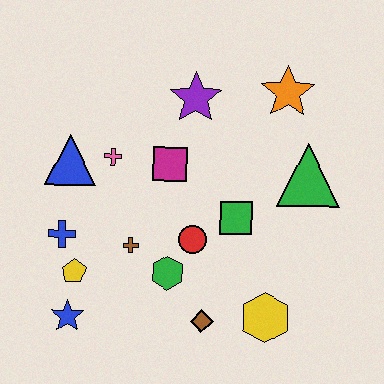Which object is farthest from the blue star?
The orange star is farthest from the blue star.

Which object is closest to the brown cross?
The green hexagon is closest to the brown cross.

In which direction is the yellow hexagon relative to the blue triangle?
The yellow hexagon is to the right of the blue triangle.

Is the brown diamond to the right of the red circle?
Yes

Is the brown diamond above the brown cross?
No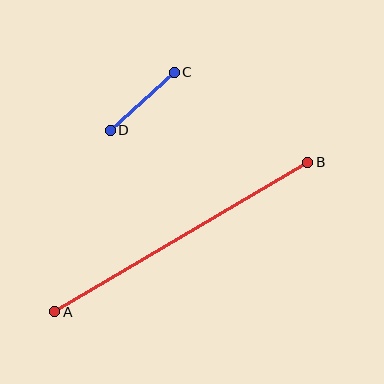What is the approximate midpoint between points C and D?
The midpoint is at approximately (142, 101) pixels.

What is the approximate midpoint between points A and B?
The midpoint is at approximately (181, 237) pixels.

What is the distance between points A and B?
The distance is approximately 294 pixels.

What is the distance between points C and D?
The distance is approximately 86 pixels.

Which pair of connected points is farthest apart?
Points A and B are farthest apart.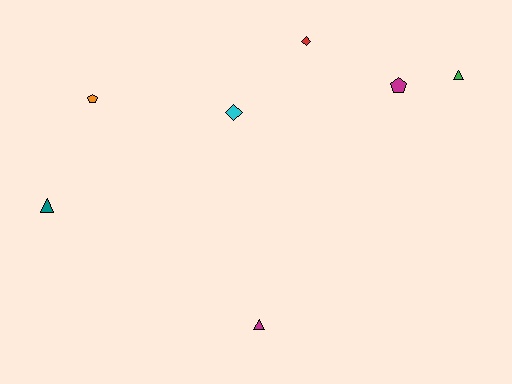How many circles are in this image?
There are no circles.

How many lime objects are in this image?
There are no lime objects.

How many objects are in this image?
There are 7 objects.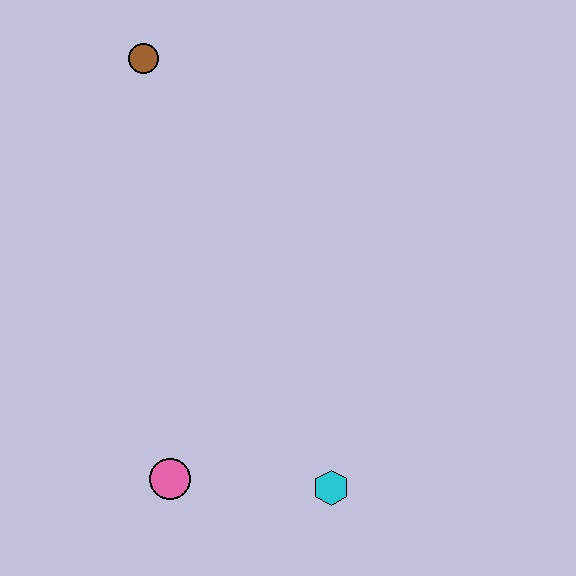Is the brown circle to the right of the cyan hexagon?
No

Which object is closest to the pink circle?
The cyan hexagon is closest to the pink circle.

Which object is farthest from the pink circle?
The brown circle is farthest from the pink circle.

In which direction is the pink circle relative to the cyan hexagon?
The pink circle is to the left of the cyan hexagon.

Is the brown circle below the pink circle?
No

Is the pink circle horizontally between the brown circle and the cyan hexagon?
Yes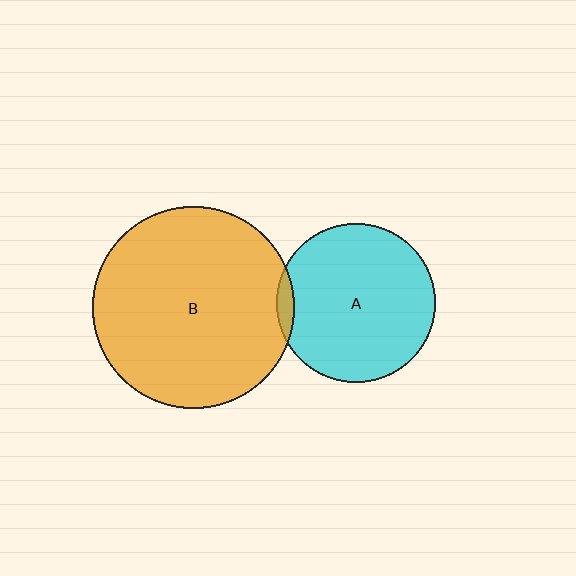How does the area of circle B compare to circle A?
Approximately 1.6 times.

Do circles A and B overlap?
Yes.